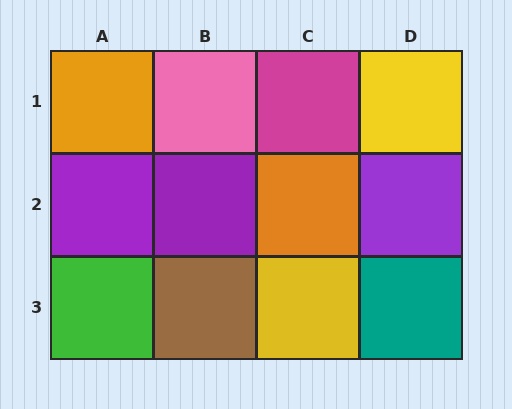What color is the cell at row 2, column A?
Purple.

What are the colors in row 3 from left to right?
Green, brown, yellow, teal.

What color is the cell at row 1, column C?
Magenta.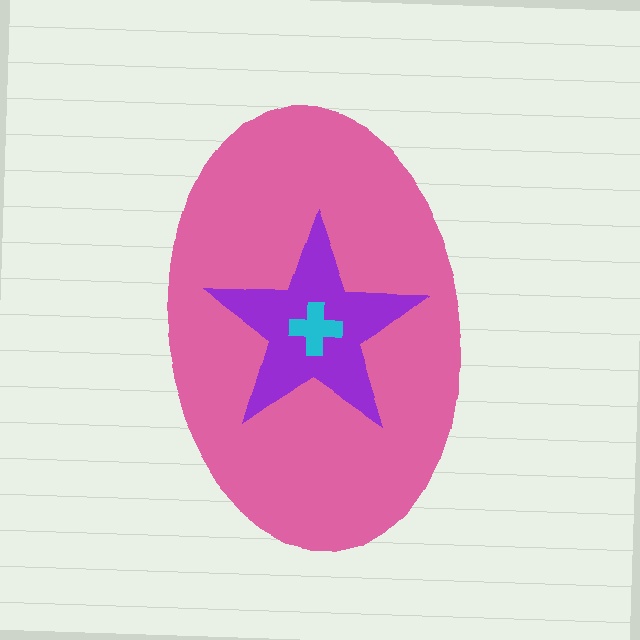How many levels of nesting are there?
3.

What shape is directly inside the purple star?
The cyan cross.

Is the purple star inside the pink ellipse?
Yes.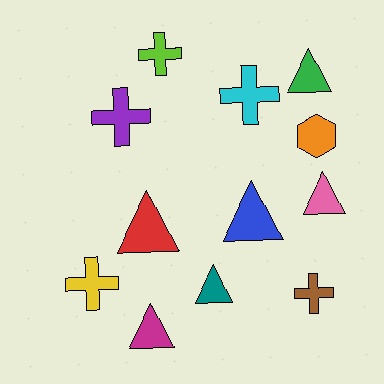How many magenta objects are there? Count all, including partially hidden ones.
There is 1 magenta object.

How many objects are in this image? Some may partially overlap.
There are 12 objects.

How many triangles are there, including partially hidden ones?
There are 6 triangles.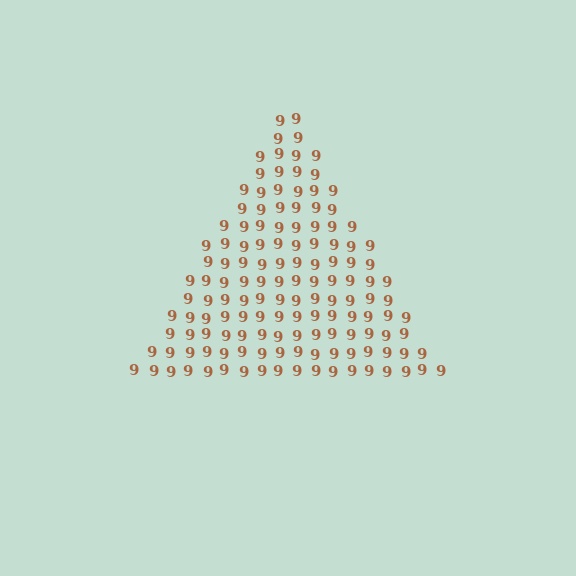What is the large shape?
The large shape is a triangle.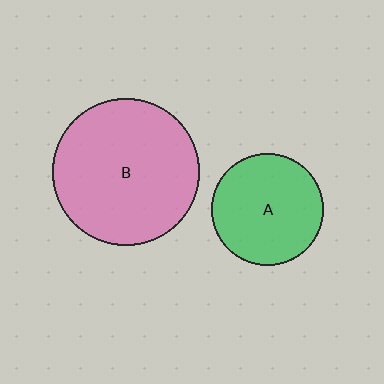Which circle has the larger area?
Circle B (pink).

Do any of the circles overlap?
No, none of the circles overlap.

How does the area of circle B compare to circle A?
Approximately 1.7 times.